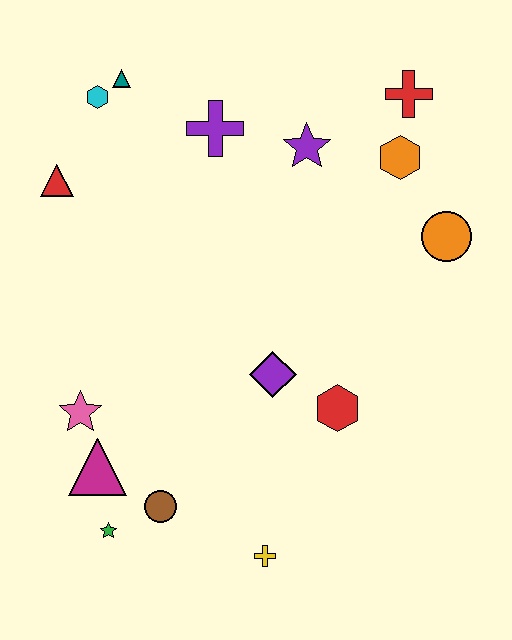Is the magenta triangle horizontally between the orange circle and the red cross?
No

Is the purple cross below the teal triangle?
Yes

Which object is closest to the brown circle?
The green star is closest to the brown circle.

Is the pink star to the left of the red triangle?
No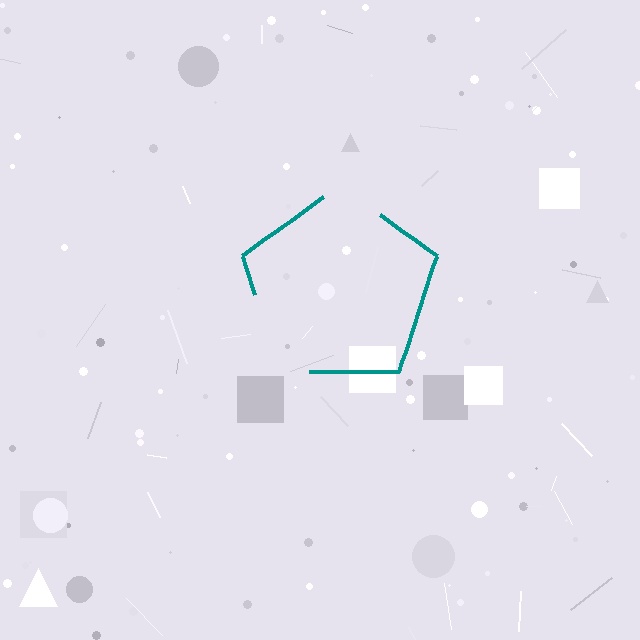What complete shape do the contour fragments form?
The contour fragments form a pentagon.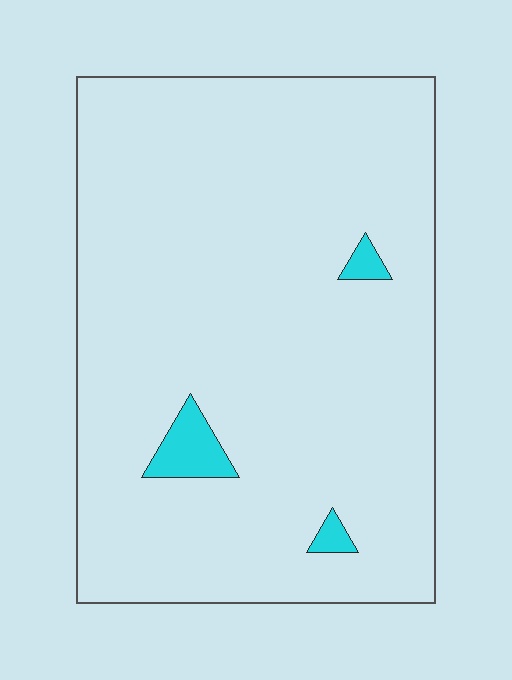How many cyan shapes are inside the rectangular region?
3.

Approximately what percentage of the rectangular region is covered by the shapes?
Approximately 5%.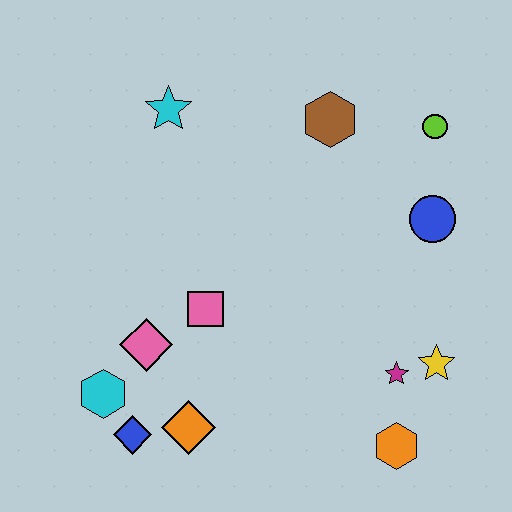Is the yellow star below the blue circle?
Yes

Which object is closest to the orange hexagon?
The magenta star is closest to the orange hexagon.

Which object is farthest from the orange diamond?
The lime circle is farthest from the orange diamond.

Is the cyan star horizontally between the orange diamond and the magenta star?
No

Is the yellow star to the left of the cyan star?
No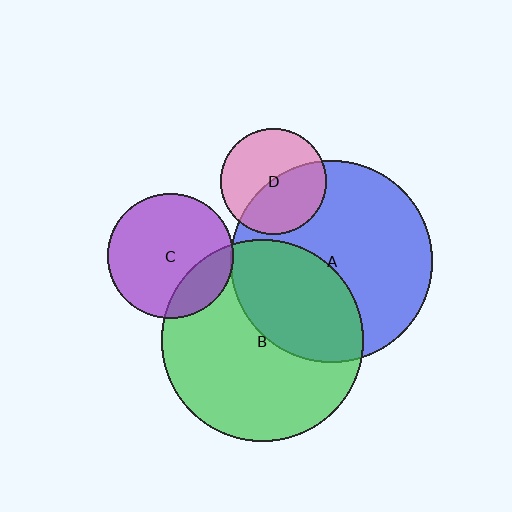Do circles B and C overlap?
Yes.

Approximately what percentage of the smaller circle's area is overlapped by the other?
Approximately 20%.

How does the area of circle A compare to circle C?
Approximately 2.6 times.